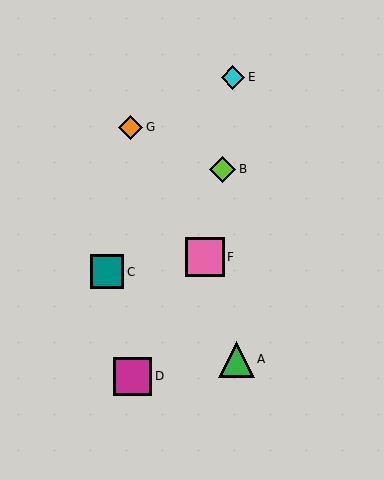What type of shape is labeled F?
Shape F is a pink square.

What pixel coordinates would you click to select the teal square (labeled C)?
Click at (107, 272) to select the teal square C.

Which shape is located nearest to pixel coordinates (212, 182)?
The lime diamond (labeled B) at (223, 169) is nearest to that location.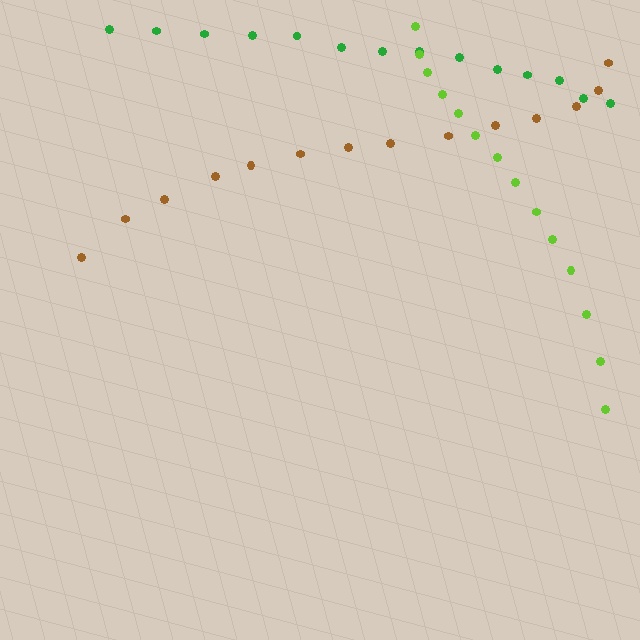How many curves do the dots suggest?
There are 3 distinct paths.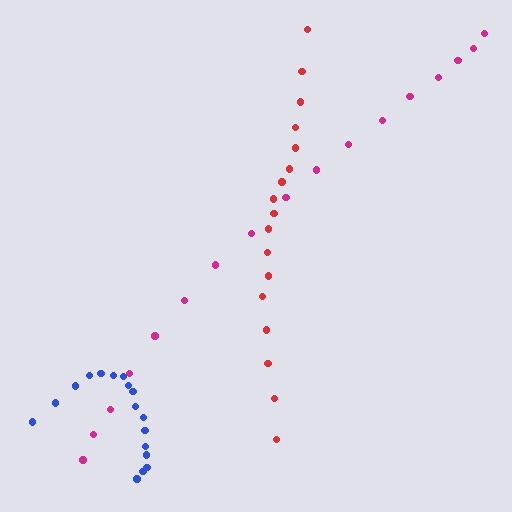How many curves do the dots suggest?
There are 3 distinct paths.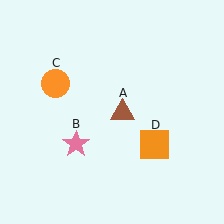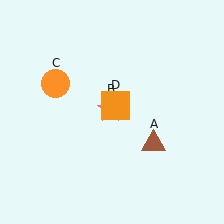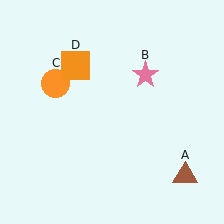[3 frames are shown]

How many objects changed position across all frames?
3 objects changed position: brown triangle (object A), pink star (object B), orange square (object D).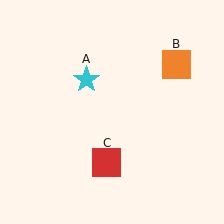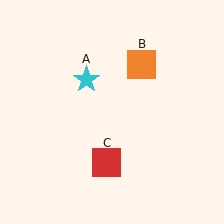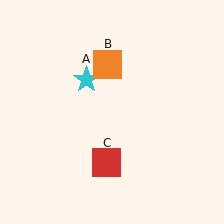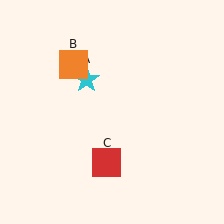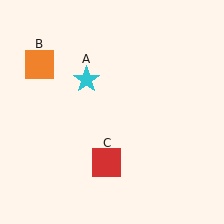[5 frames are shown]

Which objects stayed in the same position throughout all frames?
Cyan star (object A) and red square (object C) remained stationary.